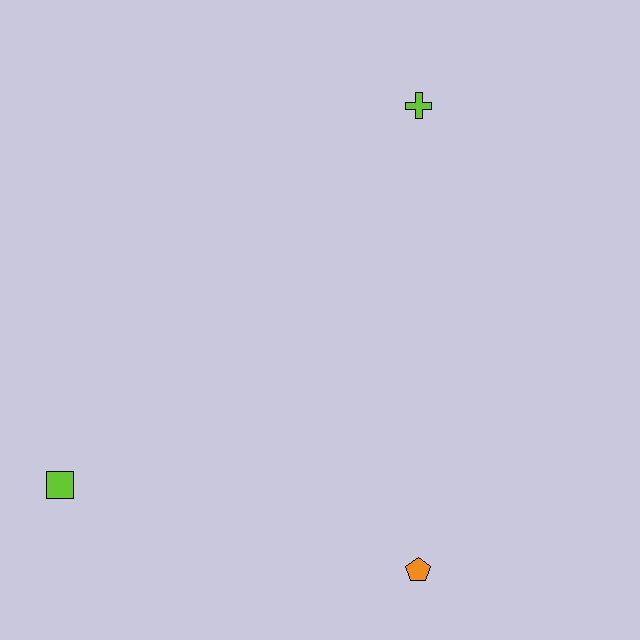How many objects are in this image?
There are 3 objects.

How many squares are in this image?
There is 1 square.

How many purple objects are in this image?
There are no purple objects.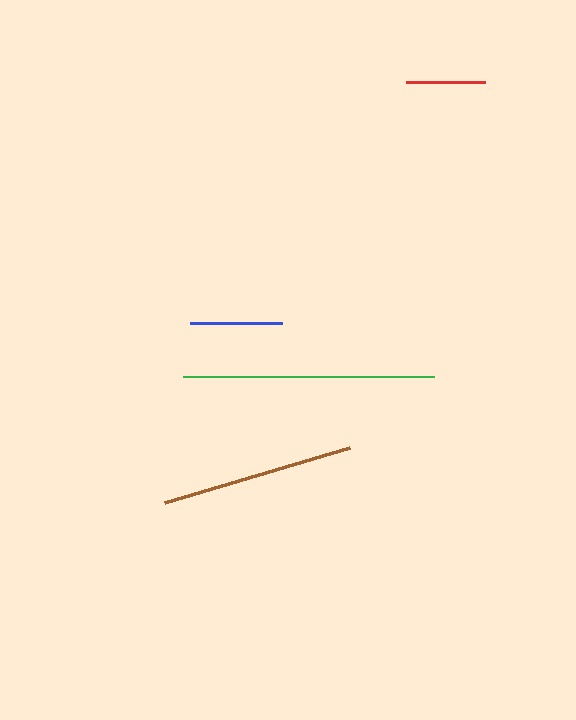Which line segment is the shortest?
The red line is the shortest at approximately 80 pixels.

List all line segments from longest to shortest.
From longest to shortest: green, brown, blue, red.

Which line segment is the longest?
The green line is the longest at approximately 252 pixels.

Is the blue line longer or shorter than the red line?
The blue line is longer than the red line.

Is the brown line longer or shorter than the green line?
The green line is longer than the brown line.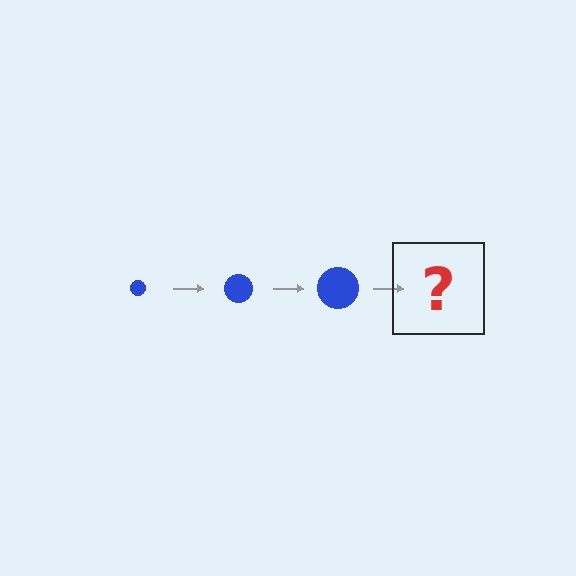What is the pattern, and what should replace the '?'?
The pattern is that the circle gets progressively larger each step. The '?' should be a blue circle, larger than the previous one.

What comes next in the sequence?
The next element should be a blue circle, larger than the previous one.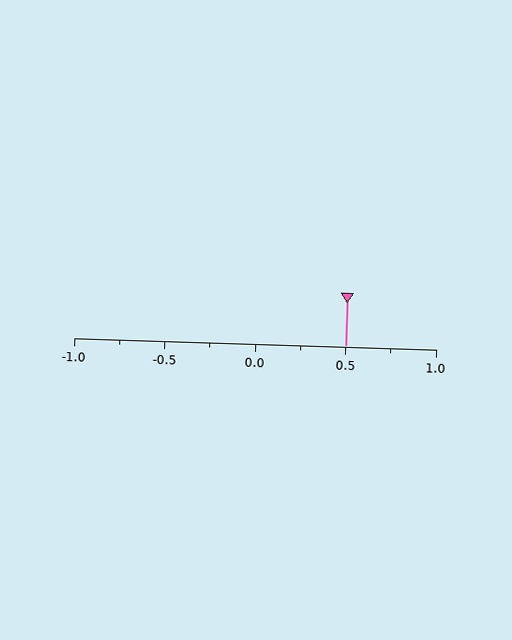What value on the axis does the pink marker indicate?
The marker indicates approximately 0.5.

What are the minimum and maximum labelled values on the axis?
The axis runs from -1.0 to 1.0.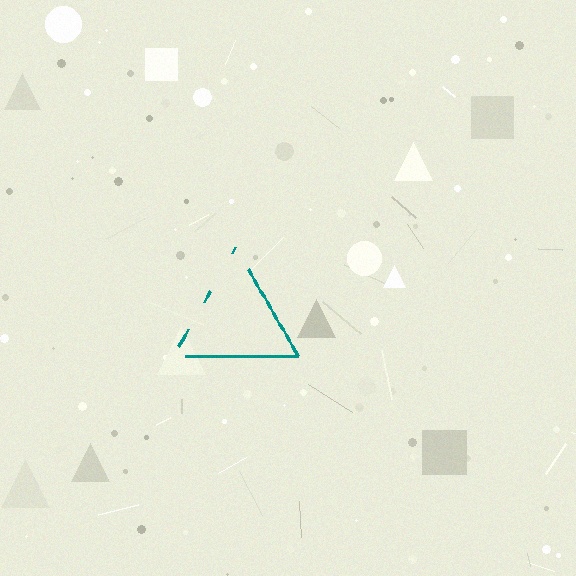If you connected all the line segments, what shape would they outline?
They would outline a triangle.